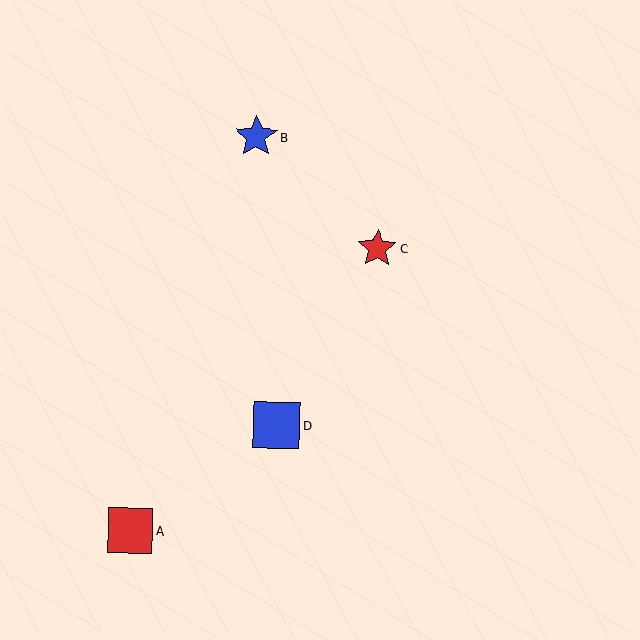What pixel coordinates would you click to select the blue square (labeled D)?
Click at (276, 425) to select the blue square D.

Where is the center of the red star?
The center of the red star is at (377, 248).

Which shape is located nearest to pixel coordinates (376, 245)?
The red star (labeled C) at (377, 248) is nearest to that location.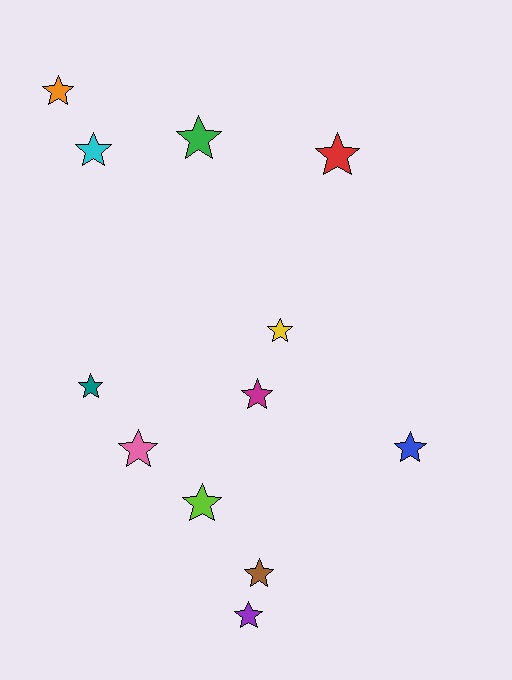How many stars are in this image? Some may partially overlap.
There are 12 stars.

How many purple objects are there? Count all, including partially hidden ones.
There is 1 purple object.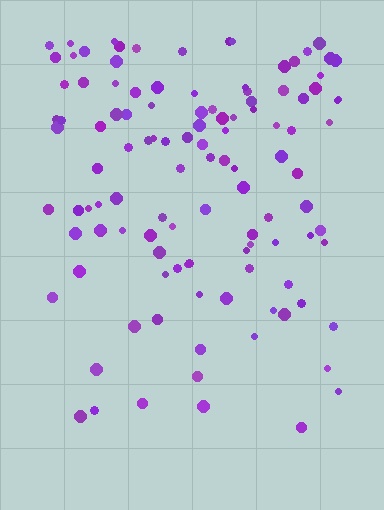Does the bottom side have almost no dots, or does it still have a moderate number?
Still a moderate number, just noticeably fewer than the top.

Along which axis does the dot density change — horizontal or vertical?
Vertical.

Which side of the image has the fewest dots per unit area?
The bottom.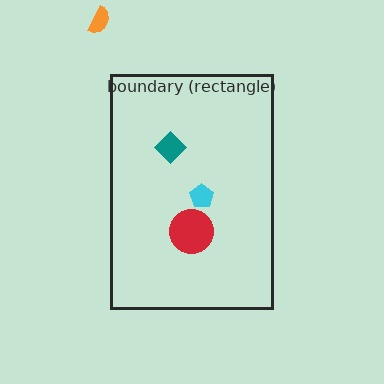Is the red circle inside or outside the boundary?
Inside.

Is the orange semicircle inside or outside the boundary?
Outside.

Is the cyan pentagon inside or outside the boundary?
Inside.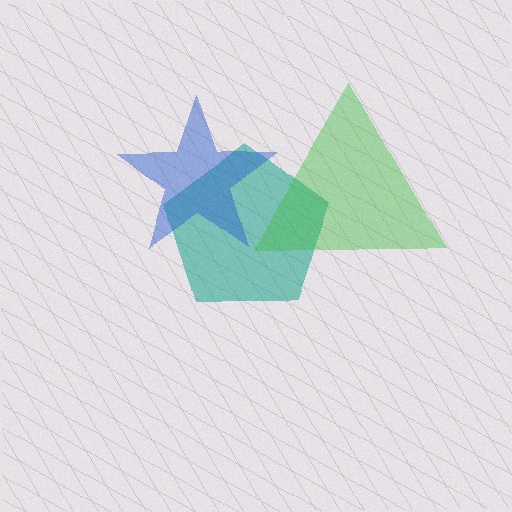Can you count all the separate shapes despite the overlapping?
Yes, there are 3 separate shapes.